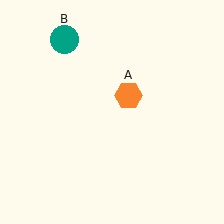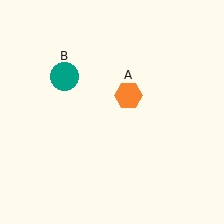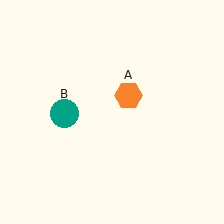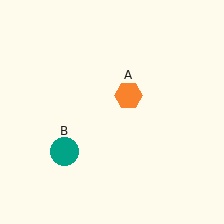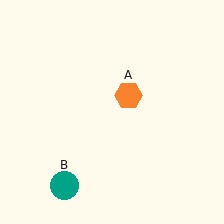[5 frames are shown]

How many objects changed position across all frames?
1 object changed position: teal circle (object B).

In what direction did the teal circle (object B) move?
The teal circle (object B) moved down.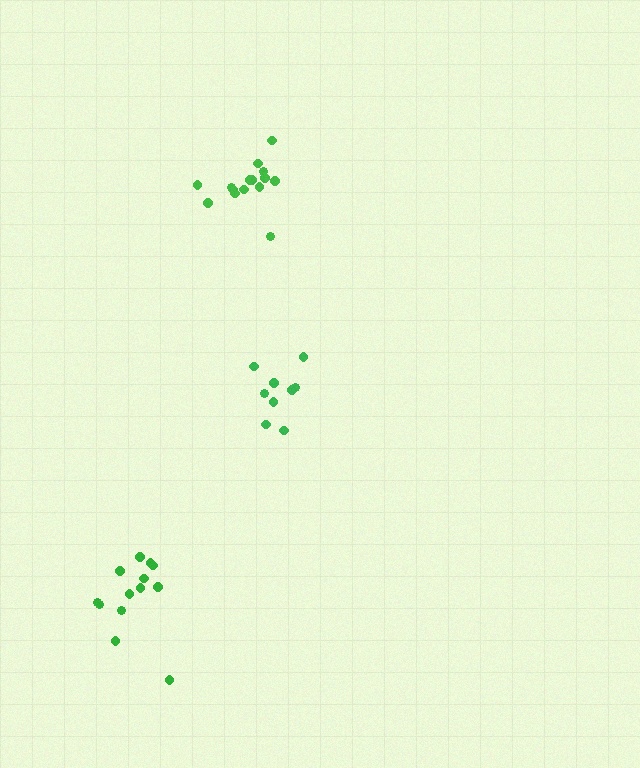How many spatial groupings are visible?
There are 3 spatial groupings.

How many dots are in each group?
Group 1: 13 dots, Group 2: 15 dots, Group 3: 9 dots (37 total).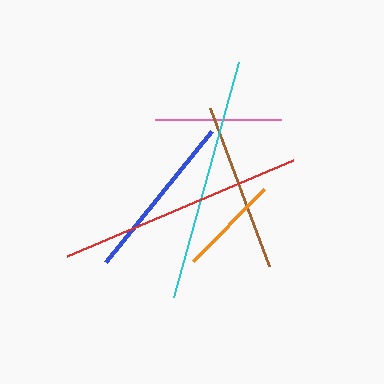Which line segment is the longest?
The red line is the longest at approximately 245 pixels.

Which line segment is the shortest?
The orange line is the shortest at approximately 101 pixels.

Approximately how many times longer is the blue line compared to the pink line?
The blue line is approximately 1.3 times the length of the pink line.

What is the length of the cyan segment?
The cyan segment is approximately 244 pixels long.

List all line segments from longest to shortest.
From longest to shortest: red, cyan, blue, brown, pink, orange.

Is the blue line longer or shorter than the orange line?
The blue line is longer than the orange line.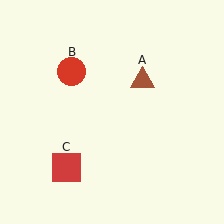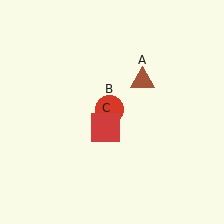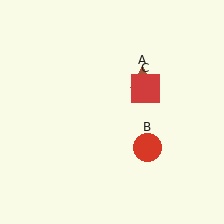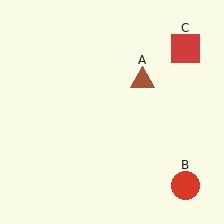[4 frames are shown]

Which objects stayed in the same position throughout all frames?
Brown triangle (object A) remained stationary.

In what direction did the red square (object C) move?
The red square (object C) moved up and to the right.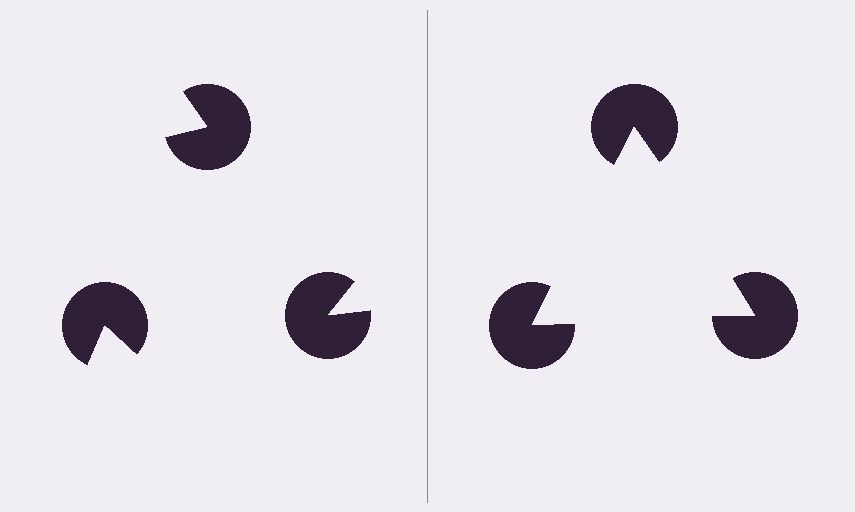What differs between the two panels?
The pac-man discs are positioned identically on both sides; only the wedge orientations differ. On the right they align to a triangle; on the left they are misaligned.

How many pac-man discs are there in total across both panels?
6 — 3 on each side.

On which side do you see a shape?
An illusory triangle appears on the right side. On the left side the wedge cuts are rotated, so no coherent shape forms.